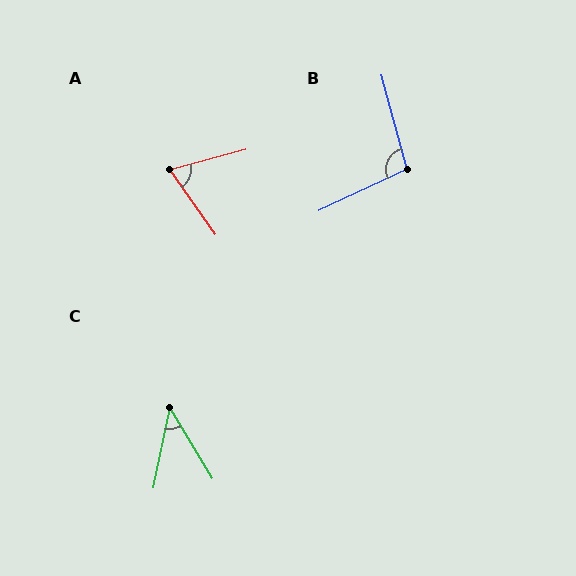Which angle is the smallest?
C, at approximately 43 degrees.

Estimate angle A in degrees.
Approximately 70 degrees.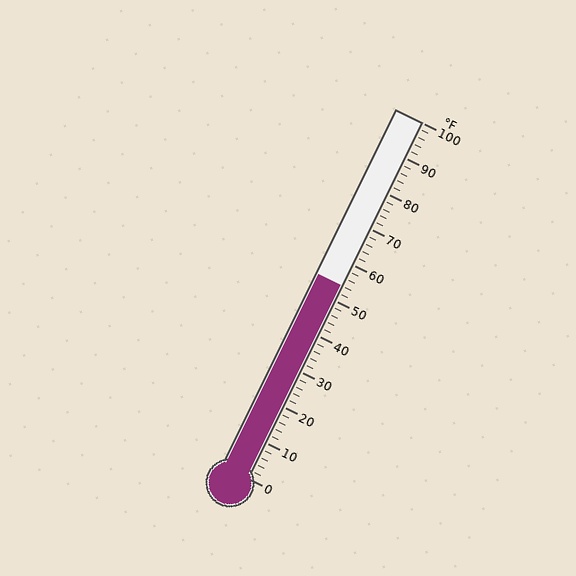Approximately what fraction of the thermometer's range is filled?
The thermometer is filled to approximately 55% of its range.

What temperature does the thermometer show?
The thermometer shows approximately 54°F.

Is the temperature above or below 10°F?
The temperature is above 10°F.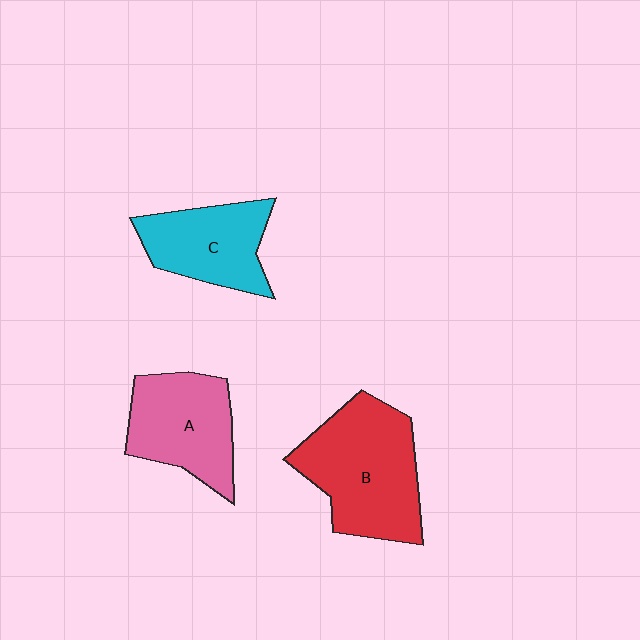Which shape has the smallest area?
Shape C (cyan).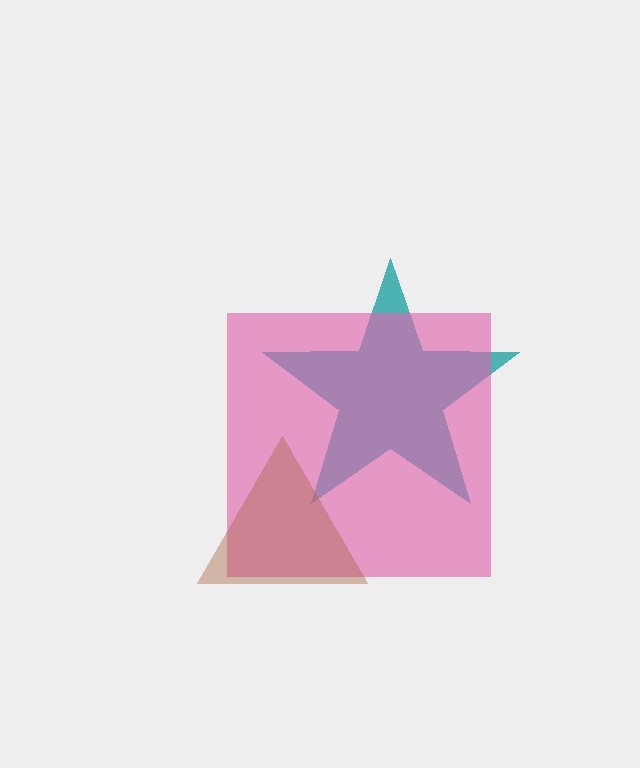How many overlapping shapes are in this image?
There are 3 overlapping shapes in the image.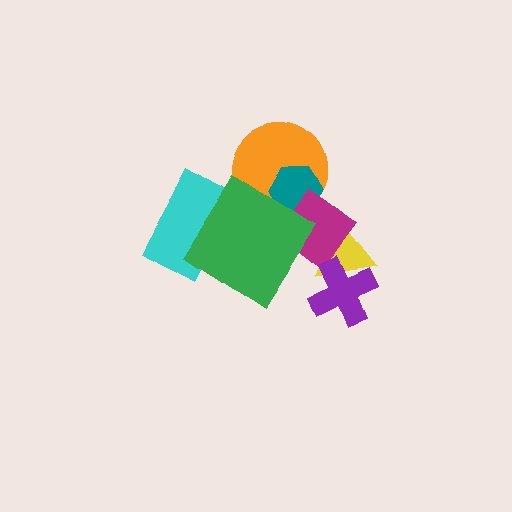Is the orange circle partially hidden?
Yes, it is partially covered by another shape.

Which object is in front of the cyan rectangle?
The green diamond is in front of the cyan rectangle.